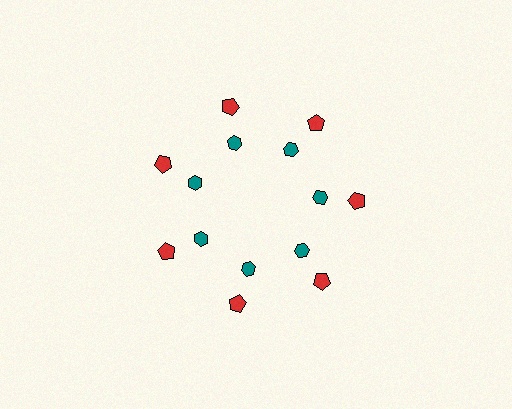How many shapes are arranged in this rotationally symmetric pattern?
There are 14 shapes, arranged in 7 groups of 2.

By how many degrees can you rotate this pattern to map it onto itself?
The pattern maps onto itself every 51 degrees of rotation.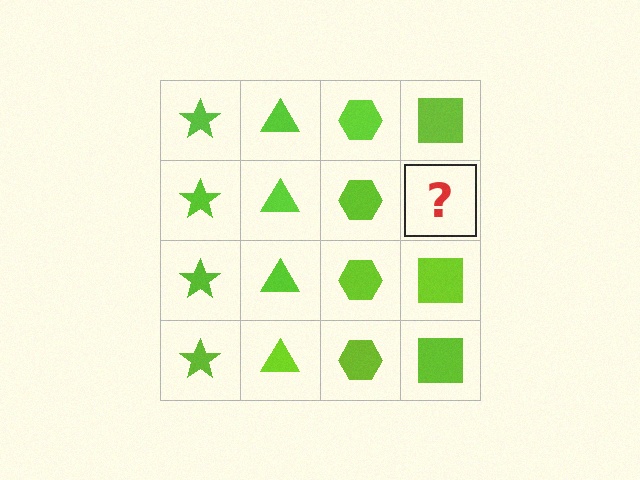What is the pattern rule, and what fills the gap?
The rule is that each column has a consistent shape. The gap should be filled with a lime square.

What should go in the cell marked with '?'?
The missing cell should contain a lime square.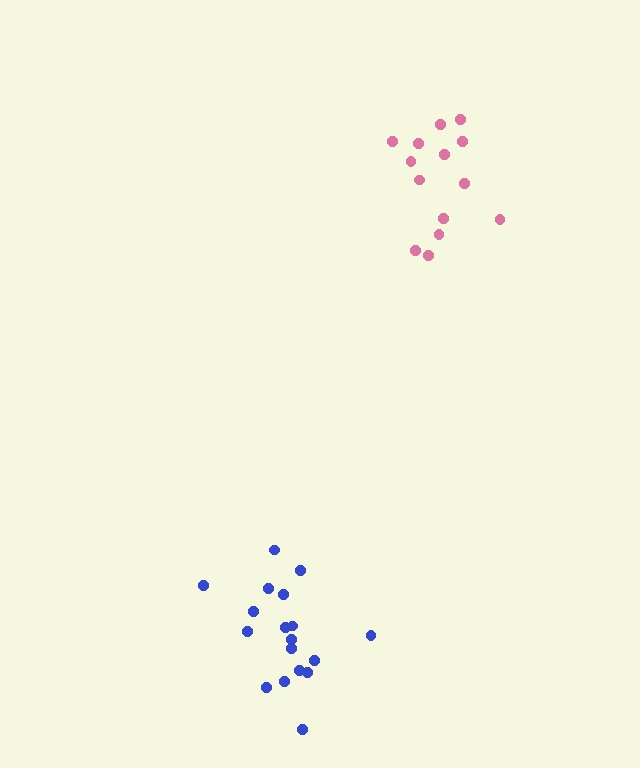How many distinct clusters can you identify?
There are 2 distinct clusters.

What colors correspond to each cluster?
The clusters are colored: pink, blue.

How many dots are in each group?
Group 1: 14 dots, Group 2: 18 dots (32 total).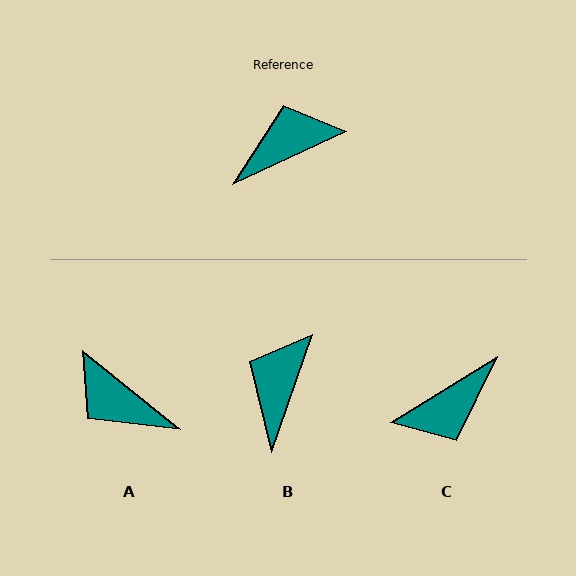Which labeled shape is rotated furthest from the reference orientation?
C, about 173 degrees away.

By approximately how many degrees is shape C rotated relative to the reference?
Approximately 173 degrees clockwise.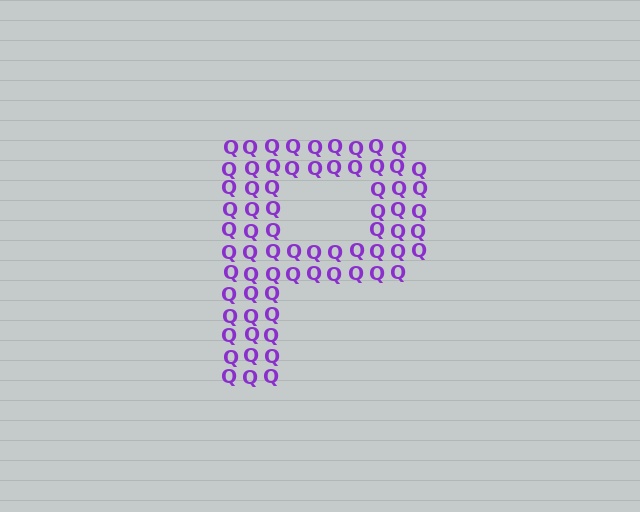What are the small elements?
The small elements are letter Q's.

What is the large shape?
The large shape is the letter P.